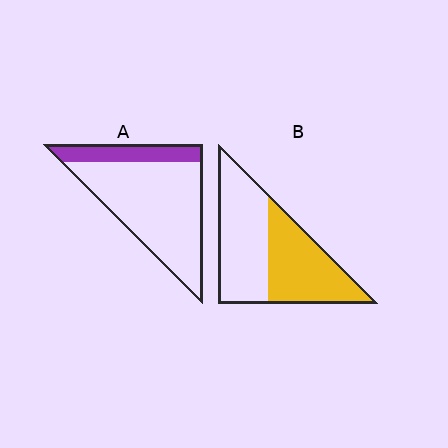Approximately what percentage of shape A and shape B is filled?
A is approximately 20% and B is approximately 45%.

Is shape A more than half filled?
No.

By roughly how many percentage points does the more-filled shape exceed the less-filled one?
By roughly 25 percentage points (B over A).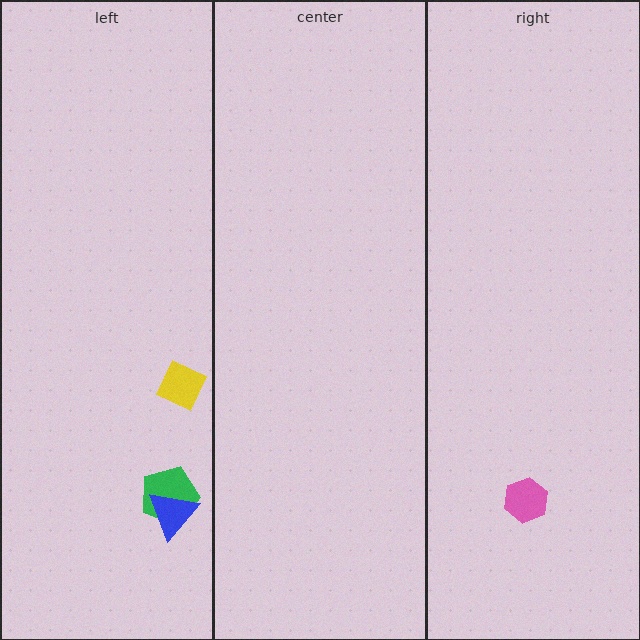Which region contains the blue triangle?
The left region.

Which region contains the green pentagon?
The left region.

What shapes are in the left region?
The green pentagon, the blue triangle, the yellow diamond.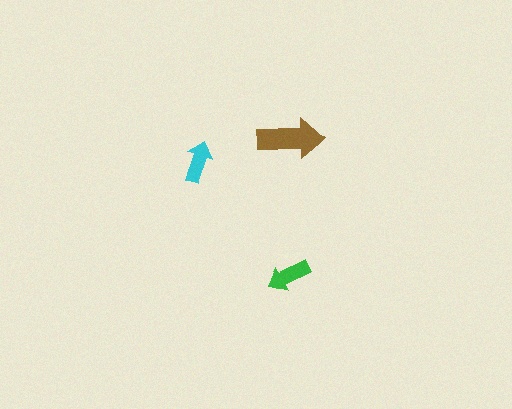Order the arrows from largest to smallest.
the brown one, the green one, the cyan one.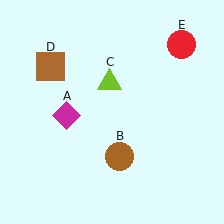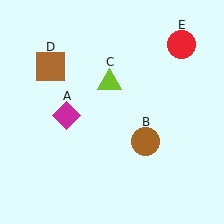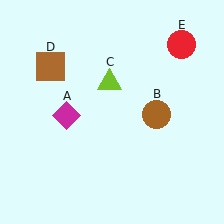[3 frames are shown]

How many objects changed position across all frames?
1 object changed position: brown circle (object B).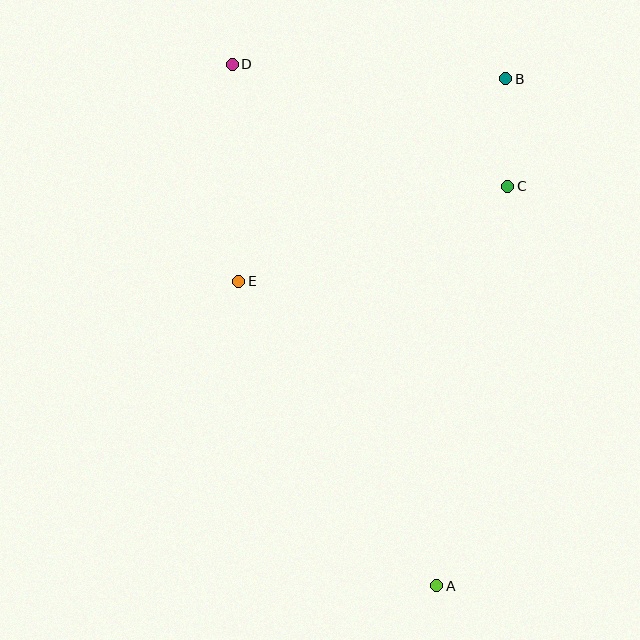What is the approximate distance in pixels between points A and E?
The distance between A and E is approximately 363 pixels.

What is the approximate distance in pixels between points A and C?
The distance between A and C is approximately 406 pixels.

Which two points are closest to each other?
Points B and C are closest to each other.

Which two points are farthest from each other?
Points A and D are farthest from each other.